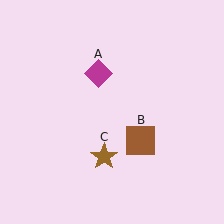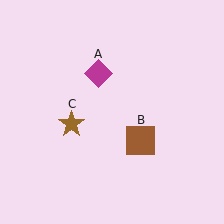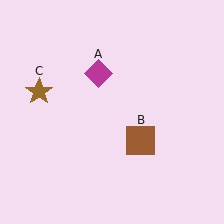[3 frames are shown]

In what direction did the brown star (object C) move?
The brown star (object C) moved up and to the left.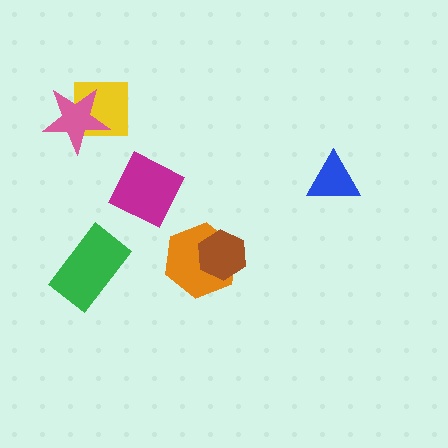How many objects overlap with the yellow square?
1 object overlaps with the yellow square.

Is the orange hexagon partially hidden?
Yes, it is partially covered by another shape.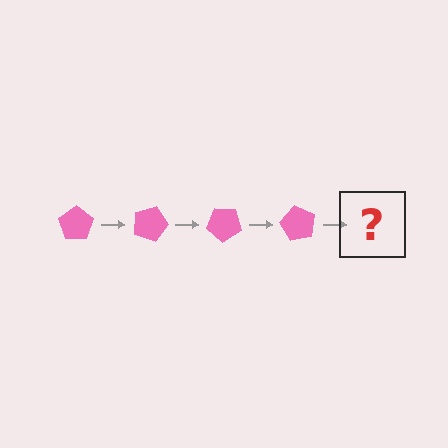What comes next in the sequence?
The next element should be a pink pentagon rotated 80 degrees.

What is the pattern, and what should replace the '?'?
The pattern is that the pentagon rotates 20 degrees each step. The '?' should be a pink pentagon rotated 80 degrees.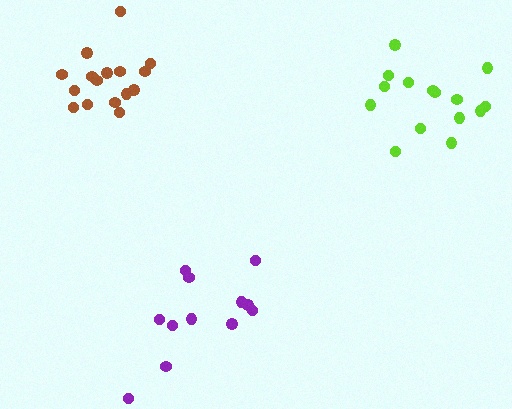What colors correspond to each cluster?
The clusters are colored: brown, purple, lime.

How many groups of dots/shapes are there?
There are 3 groups.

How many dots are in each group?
Group 1: 16 dots, Group 2: 12 dots, Group 3: 15 dots (43 total).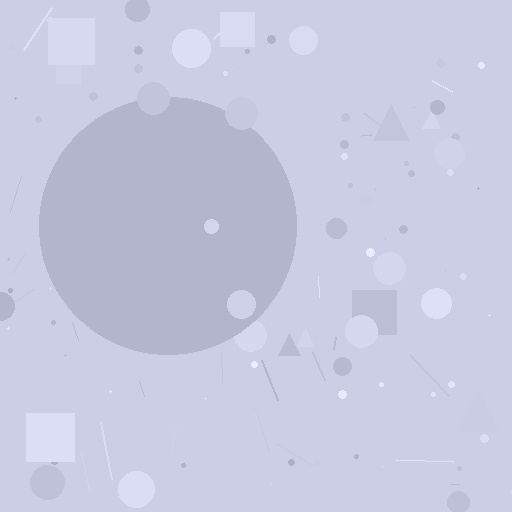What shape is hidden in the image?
A circle is hidden in the image.